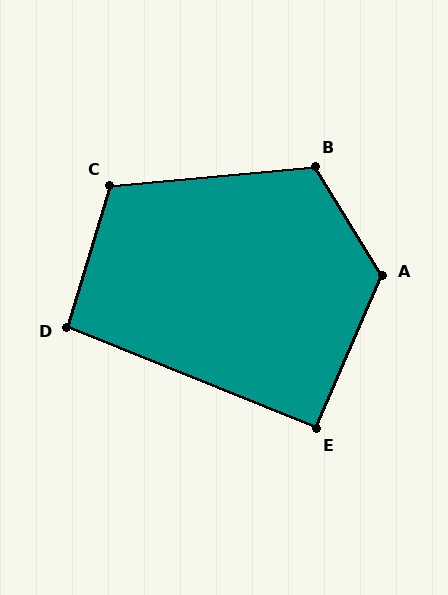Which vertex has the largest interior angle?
A, at approximately 125 degrees.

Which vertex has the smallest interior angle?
E, at approximately 91 degrees.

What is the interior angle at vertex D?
Approximately 95 degrees (obtuse).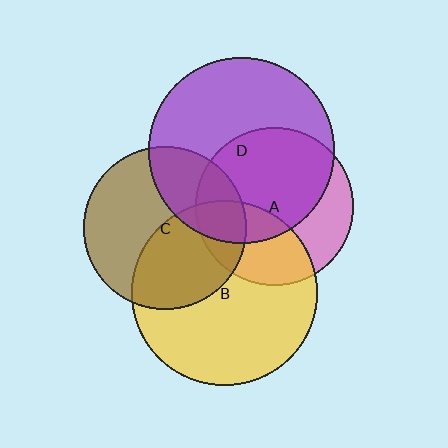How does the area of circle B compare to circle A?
Approximately 1.4 times.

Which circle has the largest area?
Circle D (purple).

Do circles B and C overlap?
Yes.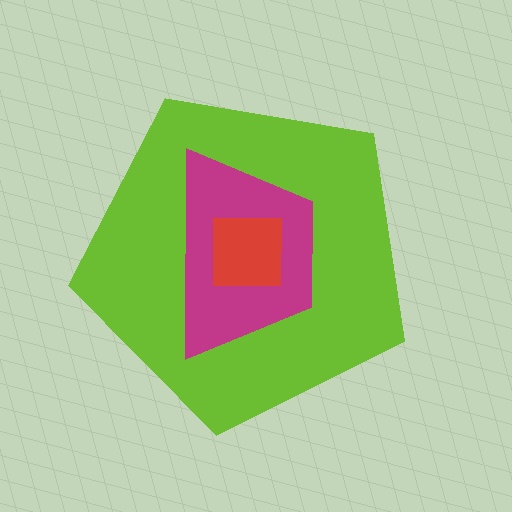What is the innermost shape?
The red square.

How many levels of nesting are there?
3.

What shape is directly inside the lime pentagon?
The magenta trapezoid.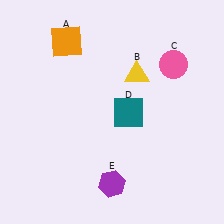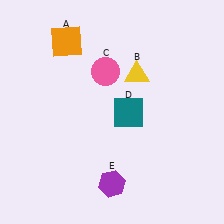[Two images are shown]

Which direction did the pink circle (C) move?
The pink circle (C) moved left.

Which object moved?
The pink circle (C) moved left.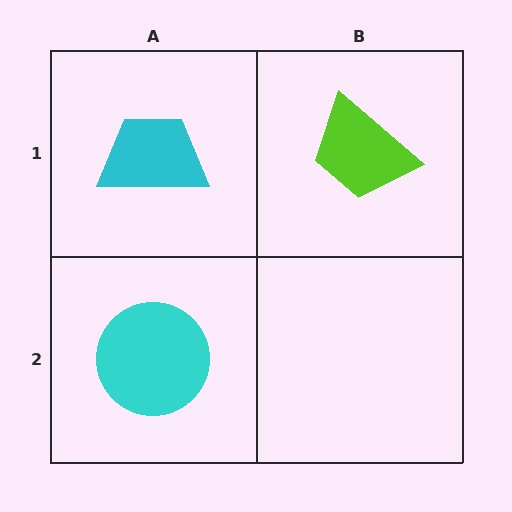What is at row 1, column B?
A lime trapezoid.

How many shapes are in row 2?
1 shape.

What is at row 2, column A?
A cyan circle.